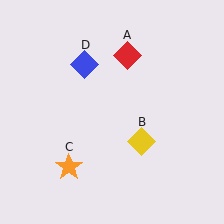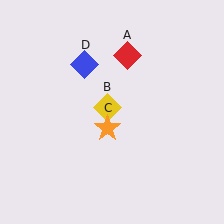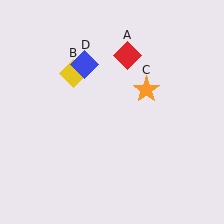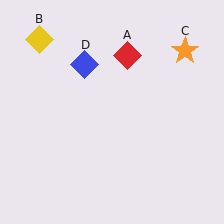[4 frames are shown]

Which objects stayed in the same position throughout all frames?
Red diamond (object A) and blue diamond (object D) remained stationary.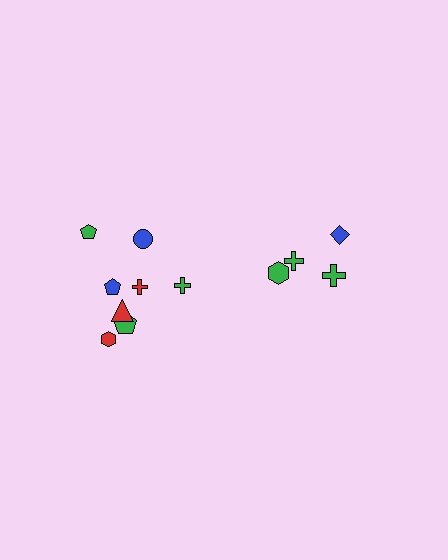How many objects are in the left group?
There are 8 objects.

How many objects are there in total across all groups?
There are 12 objects.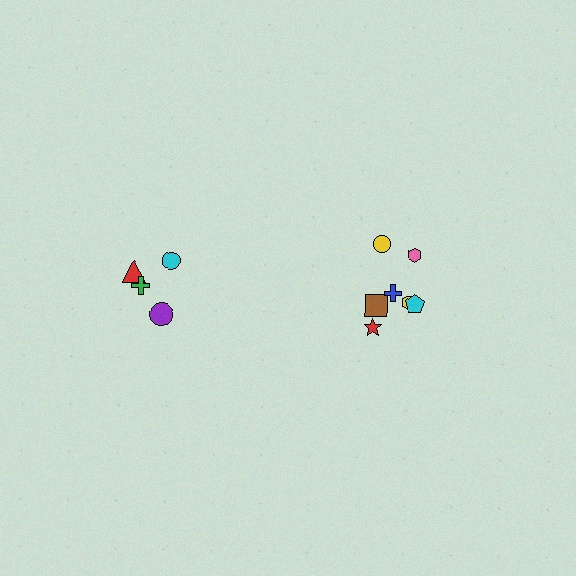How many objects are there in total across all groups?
There are 11 objects.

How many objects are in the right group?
There are 7 objects.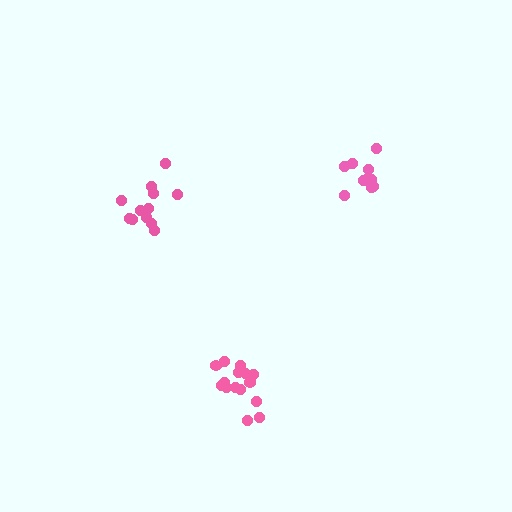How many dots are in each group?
Group 1: 12 dots, Group 2: 15 dots, Group 3: 10 dots (37 total).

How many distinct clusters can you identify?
There are 3 distinct clusters.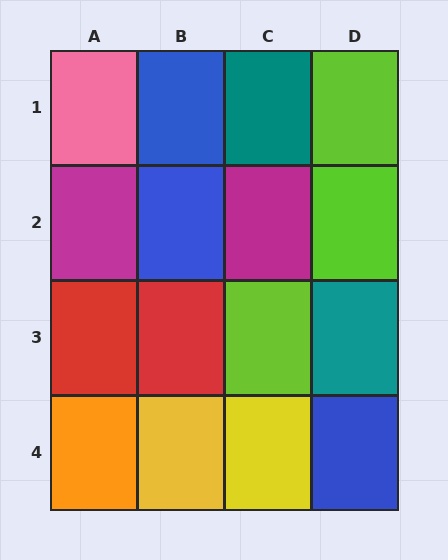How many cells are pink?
1 cell is pink.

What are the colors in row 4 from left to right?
Orange, yellow, yellow, blue.